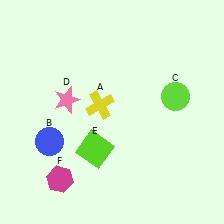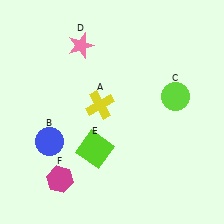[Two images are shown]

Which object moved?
The pink star (D) moved up.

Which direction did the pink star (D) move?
The pink star (D) moved up.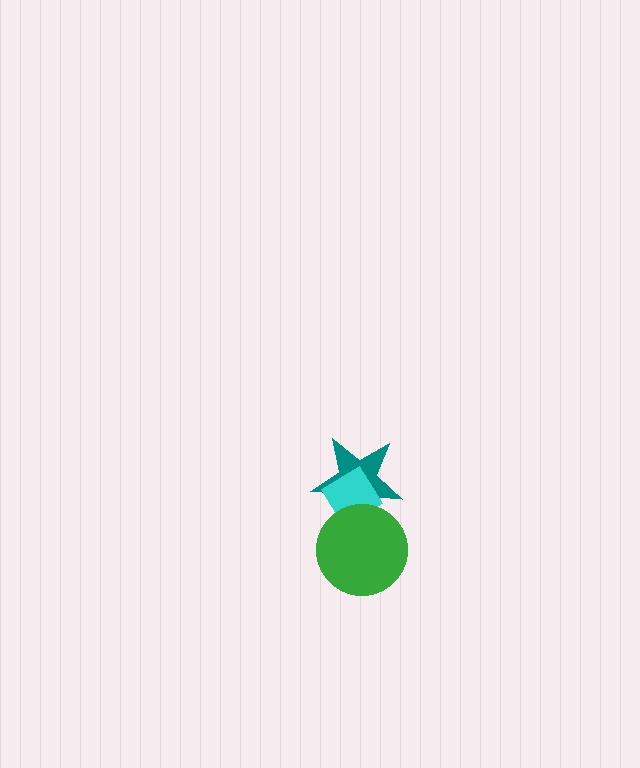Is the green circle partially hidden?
No, no other shape covers it.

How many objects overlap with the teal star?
2 objects overlap with the teal star.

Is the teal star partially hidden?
Yes, it is partially covered by another shape.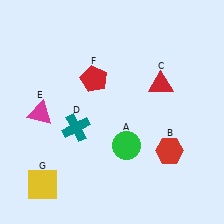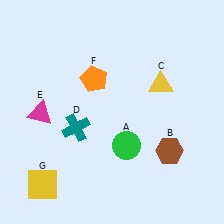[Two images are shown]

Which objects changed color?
B changed from red to brown. C changed from red to yellow. F changed from red to orange.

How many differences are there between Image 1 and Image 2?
There are 3 differences between the two images.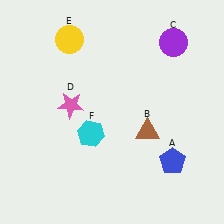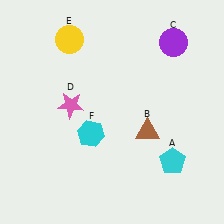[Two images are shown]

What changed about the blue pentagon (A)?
In Image 1, A is blue. In Image 2, it changed to cyan.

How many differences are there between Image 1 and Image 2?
There is 1 difference between the two images.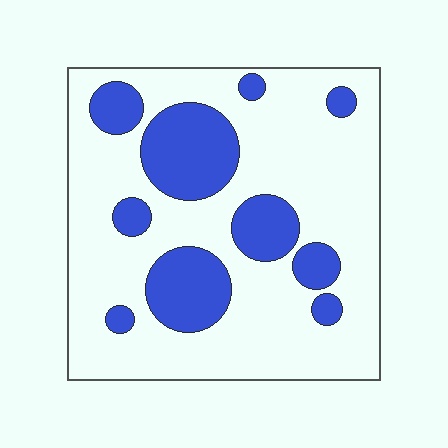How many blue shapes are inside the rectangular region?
10.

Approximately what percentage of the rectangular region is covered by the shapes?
Approximately 25%.